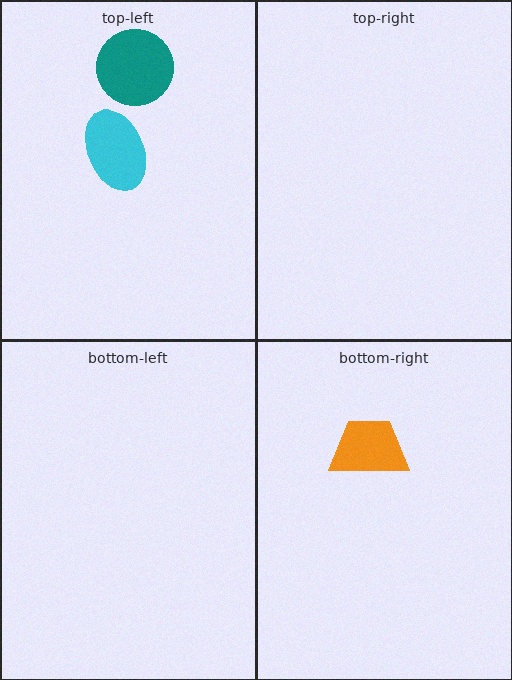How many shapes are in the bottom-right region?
1.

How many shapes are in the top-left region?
2.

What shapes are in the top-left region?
The teal circle, the cyan ellipse.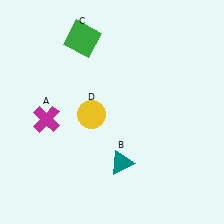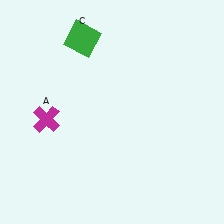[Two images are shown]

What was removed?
The yellow circle (D), the teal triangle (B) were removed in Image 2.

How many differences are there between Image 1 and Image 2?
There are 2 differences between the two images.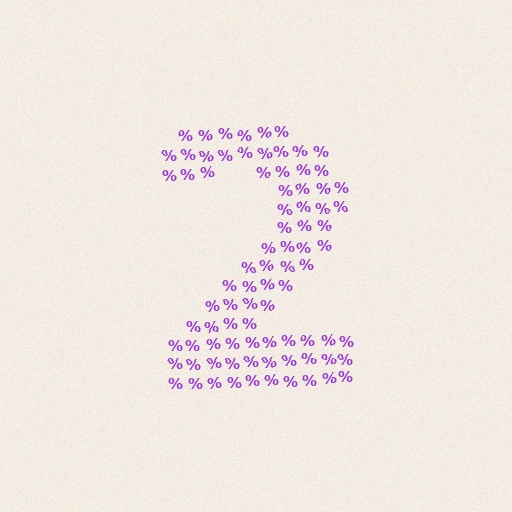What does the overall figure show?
The overall figure shows the digit 2.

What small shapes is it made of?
It is made of small percent signs.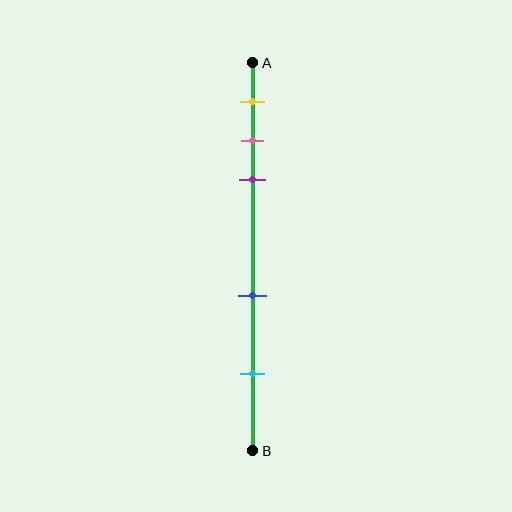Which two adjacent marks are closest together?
The pink and purple marks are the closest adjacent pair.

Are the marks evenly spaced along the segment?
No, the marks are not evenly spaced.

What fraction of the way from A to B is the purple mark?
The purple mark is approximately 30% (0.3) of the way from A to B.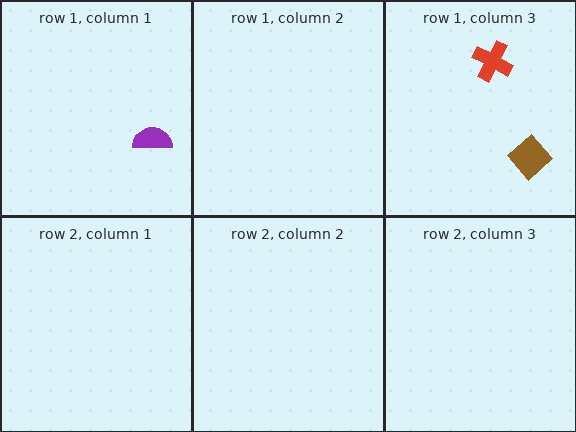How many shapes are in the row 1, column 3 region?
2.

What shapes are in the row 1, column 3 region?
The brown diamond, the red cross.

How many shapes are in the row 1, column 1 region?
1.